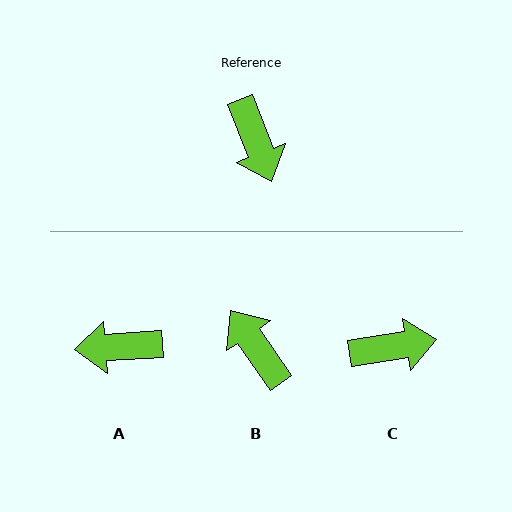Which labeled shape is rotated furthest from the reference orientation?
B, about 166 degrees away.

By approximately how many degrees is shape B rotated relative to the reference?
Approximately 166 degrees clockwise.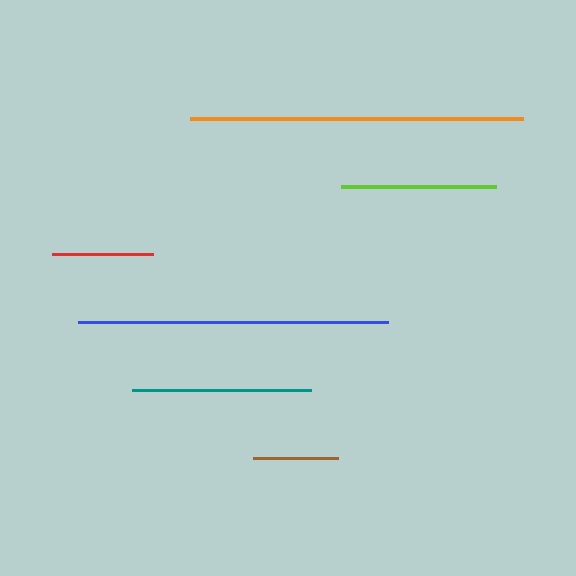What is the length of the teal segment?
The teal segment is approximately 179 pixels long.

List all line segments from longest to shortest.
From longest to shortest: orange, blue, teal, lime, red, brown.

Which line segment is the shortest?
The brown line is the shortest at approximately 85 pixels.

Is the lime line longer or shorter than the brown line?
The lime line is longer than the brown line.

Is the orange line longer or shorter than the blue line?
The orange line is longer than the blue line.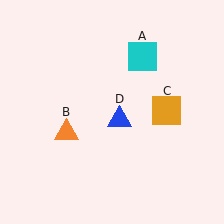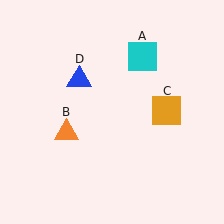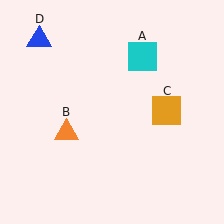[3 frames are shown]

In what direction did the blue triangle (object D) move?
The blue triangle (object D) moved up and to the left.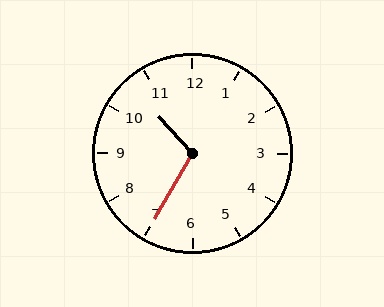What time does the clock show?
10:35.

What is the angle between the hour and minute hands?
Approximately 108 degrees.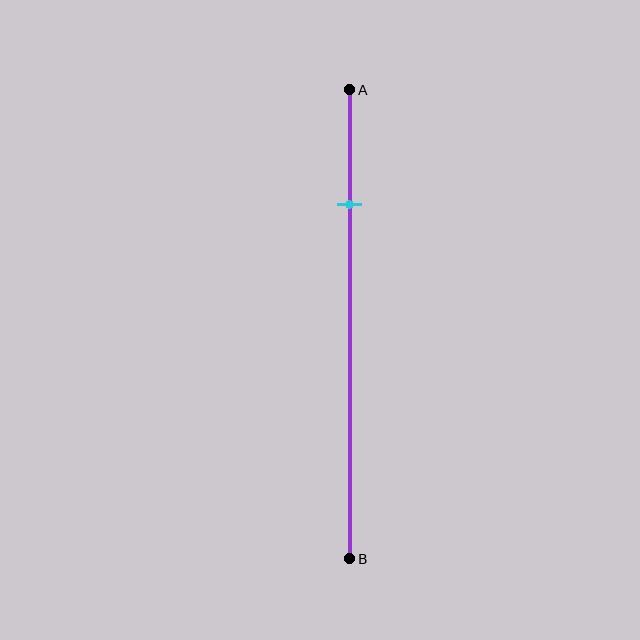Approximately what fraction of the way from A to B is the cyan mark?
The cyan mark is approximately 25% of the way from A to B.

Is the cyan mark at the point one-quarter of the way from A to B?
Yes, the mark is approximately at the one-quarter point.